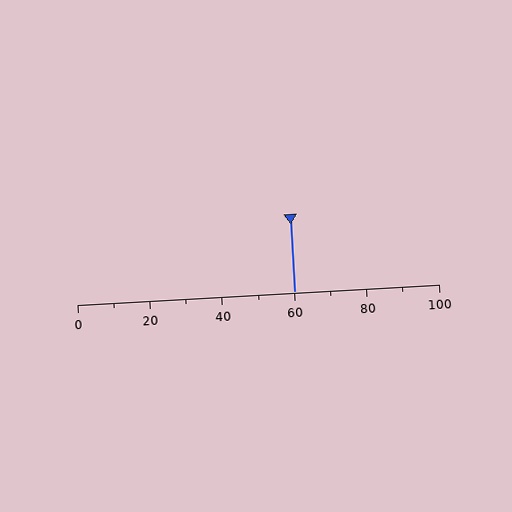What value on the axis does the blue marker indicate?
The marker indicates approximately 60.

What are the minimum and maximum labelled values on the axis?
The axis runs from 0 to 100.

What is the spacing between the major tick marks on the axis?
The major ticks are spaced 20 apart.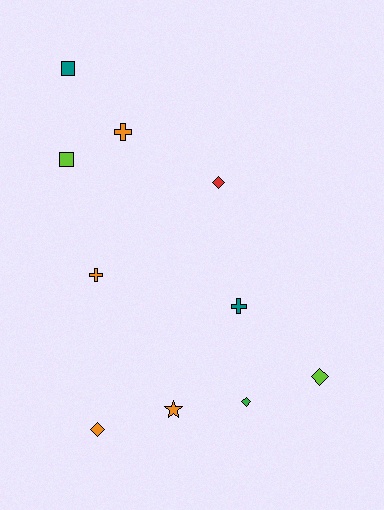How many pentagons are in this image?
There are no pentagons.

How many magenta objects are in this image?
There are no magenta objects.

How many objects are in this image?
There are 10 objects.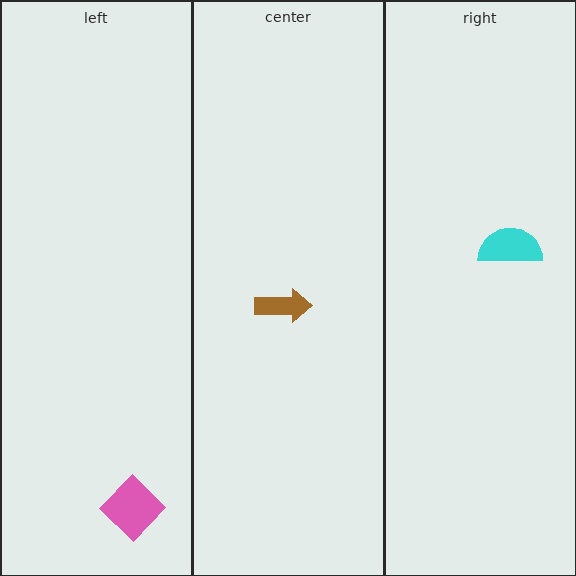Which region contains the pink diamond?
The left region.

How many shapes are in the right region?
1.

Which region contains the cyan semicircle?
The right region.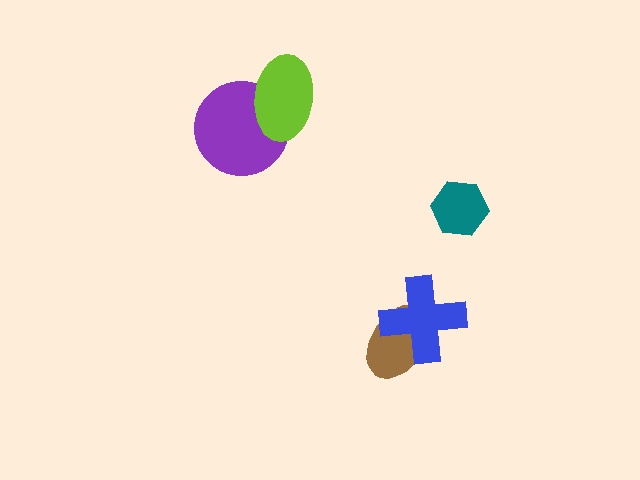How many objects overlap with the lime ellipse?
1 object overlaps with the lime ellipse.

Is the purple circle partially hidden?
Yes, it is partially covered by another shape.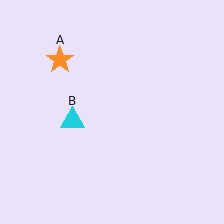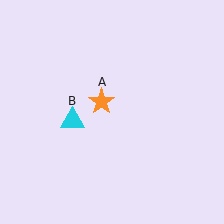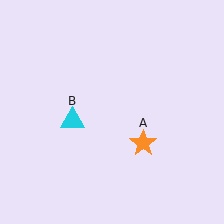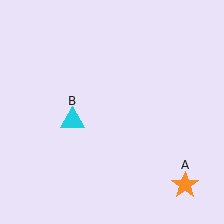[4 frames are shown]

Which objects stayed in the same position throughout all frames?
Cyan triangle (object B) remained stationary.